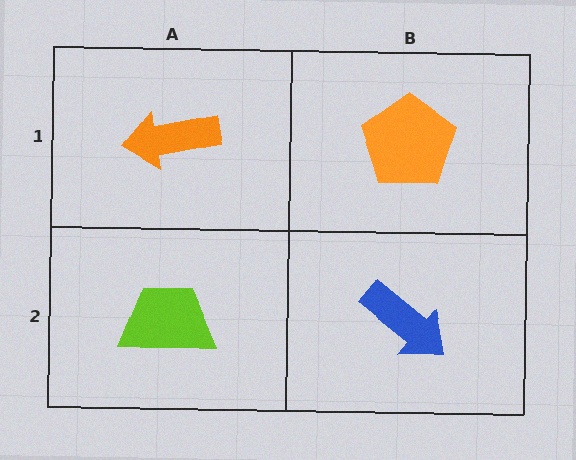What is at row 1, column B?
An orange pentagon.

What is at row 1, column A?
An orange arrow.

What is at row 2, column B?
A blue arrow.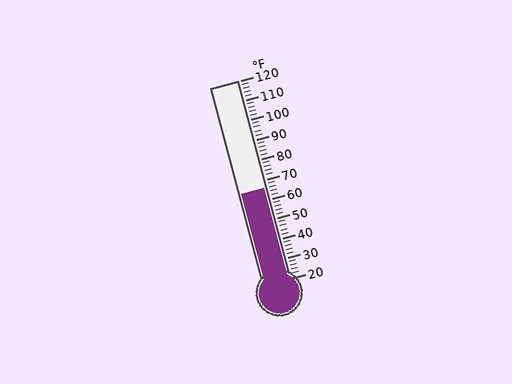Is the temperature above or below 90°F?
The temperature is below 90°F.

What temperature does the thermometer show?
The thermometer shows approximately 66°F.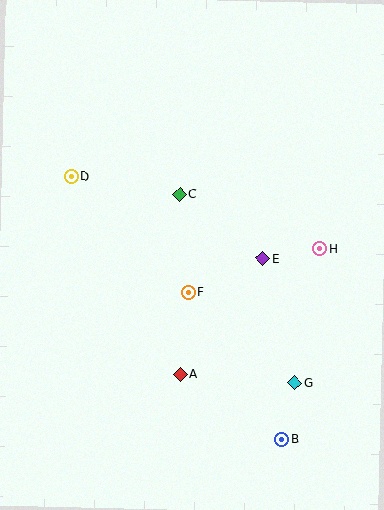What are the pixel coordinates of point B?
Point B is at (281, 439).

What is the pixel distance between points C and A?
The distance between C and A is 180 pixels.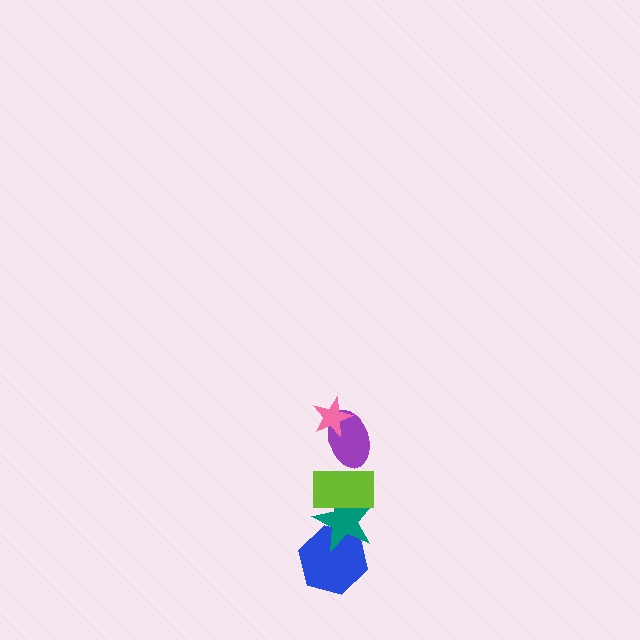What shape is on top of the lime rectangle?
The purple ellipse is on top of the lime rectangle.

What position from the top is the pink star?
The pink star is 1st from the top.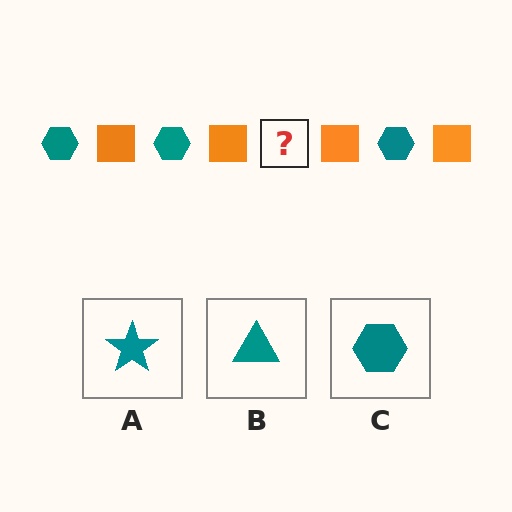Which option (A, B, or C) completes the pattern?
C.